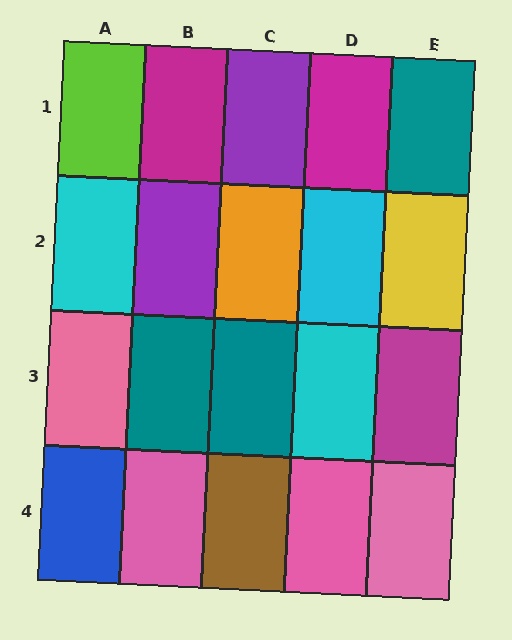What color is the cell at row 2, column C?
Orange.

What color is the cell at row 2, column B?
Purple.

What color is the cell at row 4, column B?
Pink.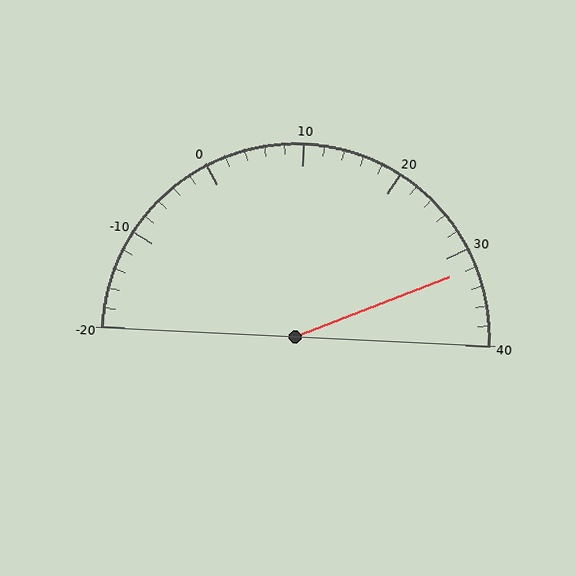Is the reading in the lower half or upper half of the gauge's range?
The reading is in the upper half of the range (-20 to 40).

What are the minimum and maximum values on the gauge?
The gauge ranges from -20 to 40.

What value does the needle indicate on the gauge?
The needle indicates approximately 32.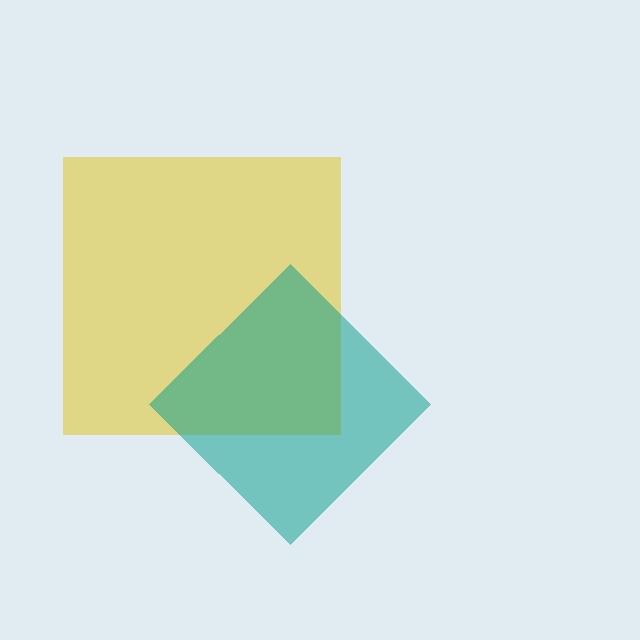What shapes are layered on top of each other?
The layered shapes are: a yellow square, a teal diamond.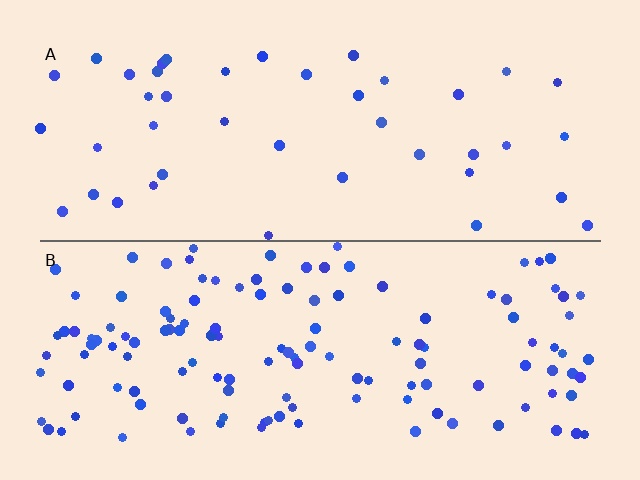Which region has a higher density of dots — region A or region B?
B (the bottom).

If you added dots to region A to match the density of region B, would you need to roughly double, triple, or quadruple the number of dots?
Approximately triple.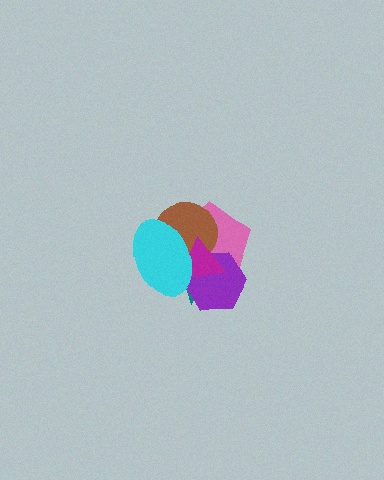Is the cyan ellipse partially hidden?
No, no other shape covers it.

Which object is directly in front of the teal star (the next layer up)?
The pink pentagon is directly in front of the teal star.